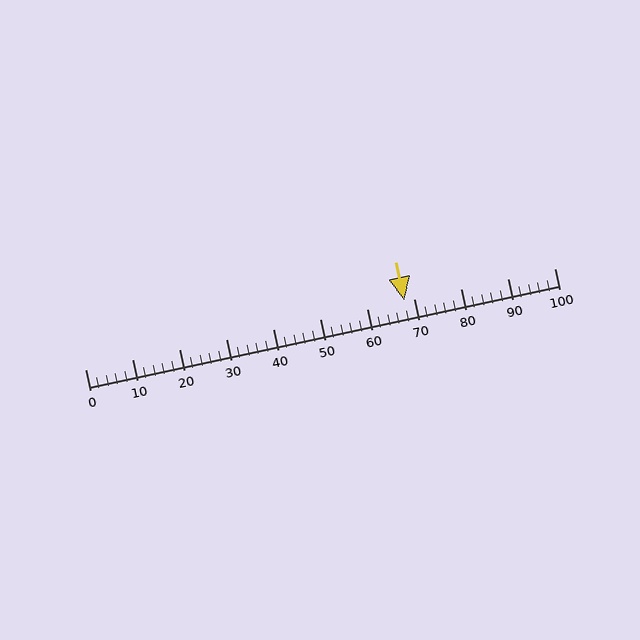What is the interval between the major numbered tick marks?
The major tick marks are spaced 10 units apart.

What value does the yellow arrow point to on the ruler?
The yellow arrow points to approximately 68.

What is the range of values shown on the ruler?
The ruler shows values from 0 to 100.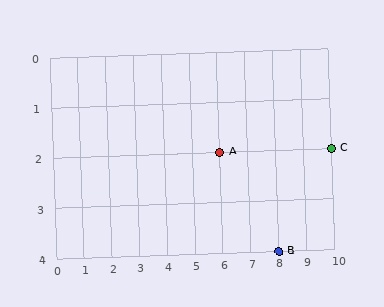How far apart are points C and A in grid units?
Points C and A are 4 columns apart.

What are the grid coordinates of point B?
Point B is at grid coordinates (8, 4).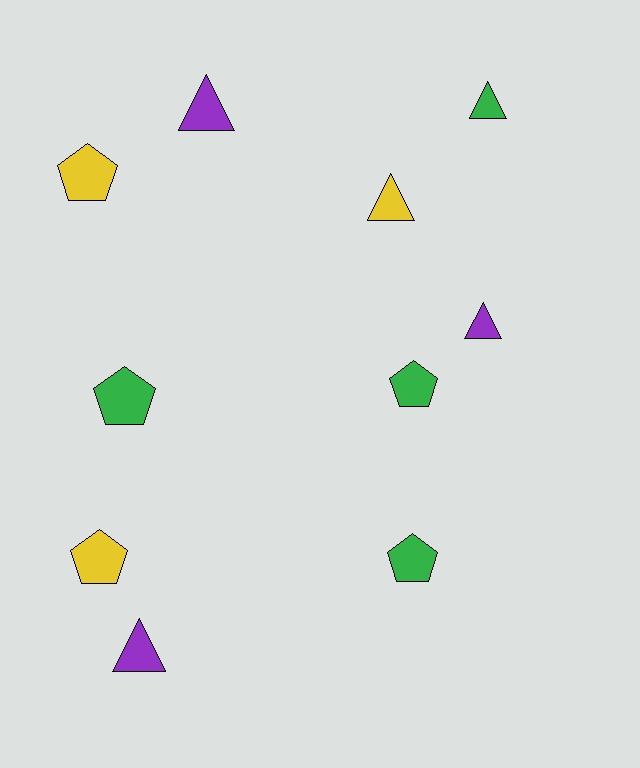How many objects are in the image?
There are 10 objects.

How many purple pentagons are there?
There are no purple pentagons.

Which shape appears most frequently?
Pentagon, with 5 objects.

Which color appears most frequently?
Green, with 4 objects.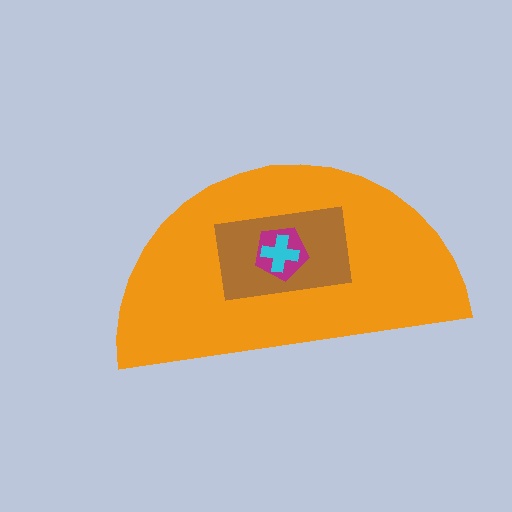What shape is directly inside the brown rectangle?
The magenta pentagon.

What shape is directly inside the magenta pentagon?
The cyan cross.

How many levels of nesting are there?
4.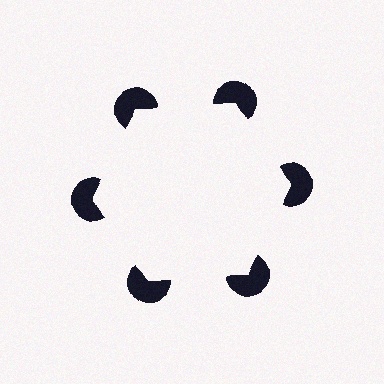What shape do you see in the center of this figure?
An illusory hexagon — its edges are inferred from the aligned wedge cuts in the pac-man discs, not physically drawn.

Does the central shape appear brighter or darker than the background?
It typically appears slightly brighter than the background, even though no actual brightness change is drawn.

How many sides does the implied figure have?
6 sides.